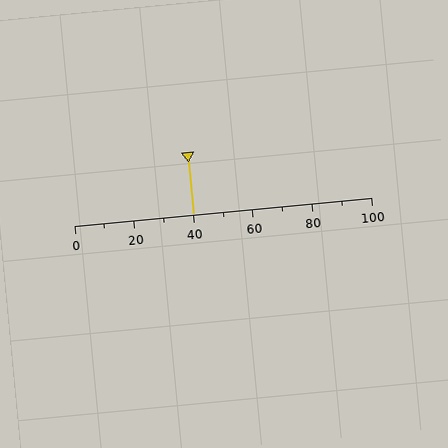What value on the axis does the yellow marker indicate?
The marker indicates approximately 40.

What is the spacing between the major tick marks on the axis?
The major ticks are spaced 20 apart.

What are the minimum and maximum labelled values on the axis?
The axis runs from 0 to 100.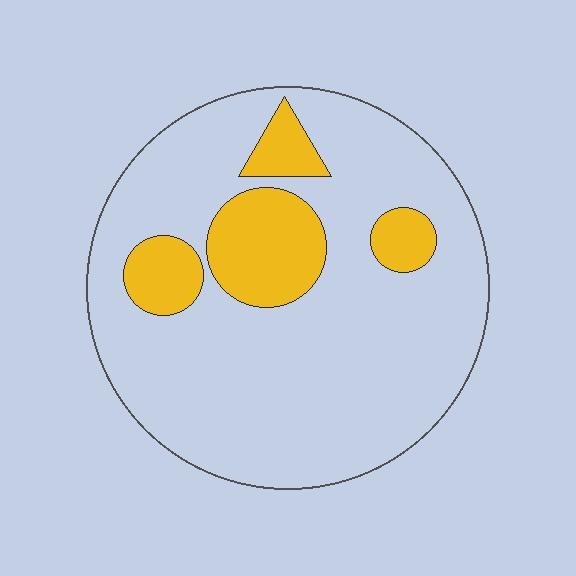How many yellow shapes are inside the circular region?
4.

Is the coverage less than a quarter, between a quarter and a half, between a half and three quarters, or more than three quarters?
Less than a quarter.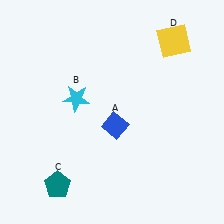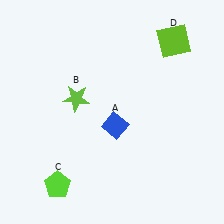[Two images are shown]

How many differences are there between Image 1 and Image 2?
There are 3 differences between the two images.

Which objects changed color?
B changed from cyan to lime. C changed from teal to lime. D changed from yellow to lime.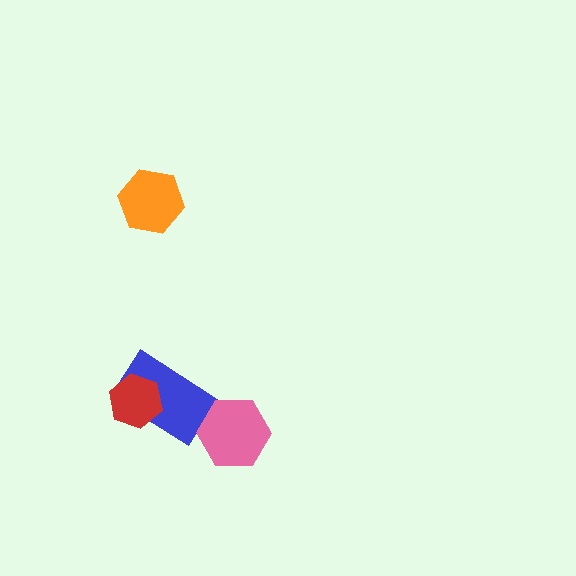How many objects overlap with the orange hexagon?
0 objects overlap with the orange hexagon.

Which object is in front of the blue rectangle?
The red hexagon is in front of the blue rectangle.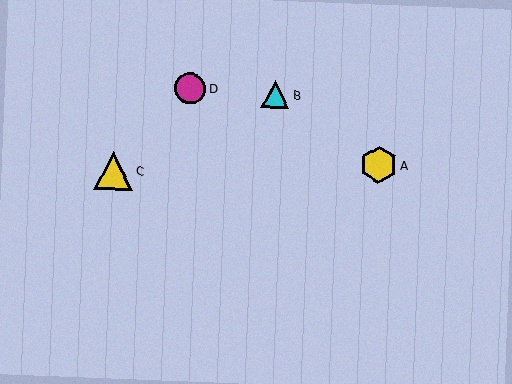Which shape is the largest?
The yellow triangle (labeled C) is the largest.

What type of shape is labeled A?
Shape A is a yellow hexagon.